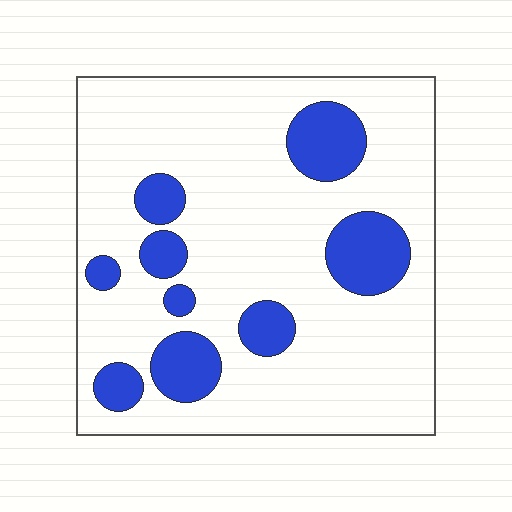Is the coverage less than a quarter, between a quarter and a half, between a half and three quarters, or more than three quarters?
Less than a quarter.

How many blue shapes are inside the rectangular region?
9.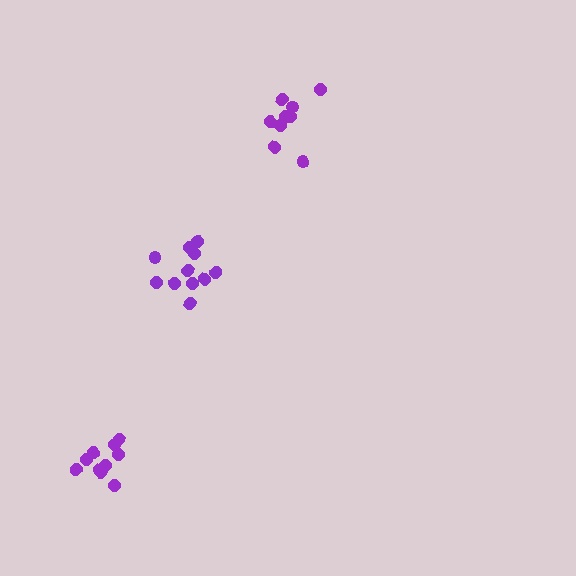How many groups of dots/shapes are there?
There are 3 groups.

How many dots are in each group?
Group 1: 9 dots, Group 2: 11 dots, Group 3: 10 dots (30 total).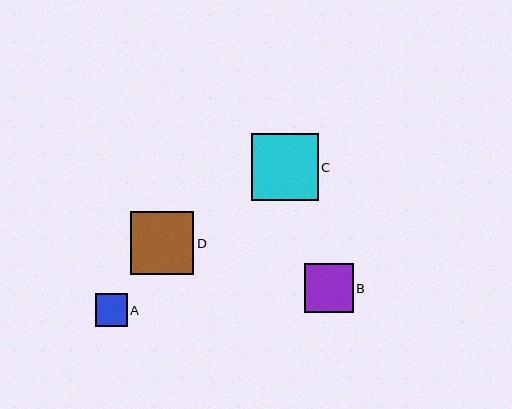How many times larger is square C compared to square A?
Square C is approximately 2.1 times the size of square A.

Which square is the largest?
Square C is the largest with a size of approximately 66 pixels.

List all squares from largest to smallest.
From largest to smallest: C, D, B, A.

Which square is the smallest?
Square A is the smallest with a size of approximately 32 pixels.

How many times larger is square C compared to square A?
Square C is approximately 2.1 times the size of square A.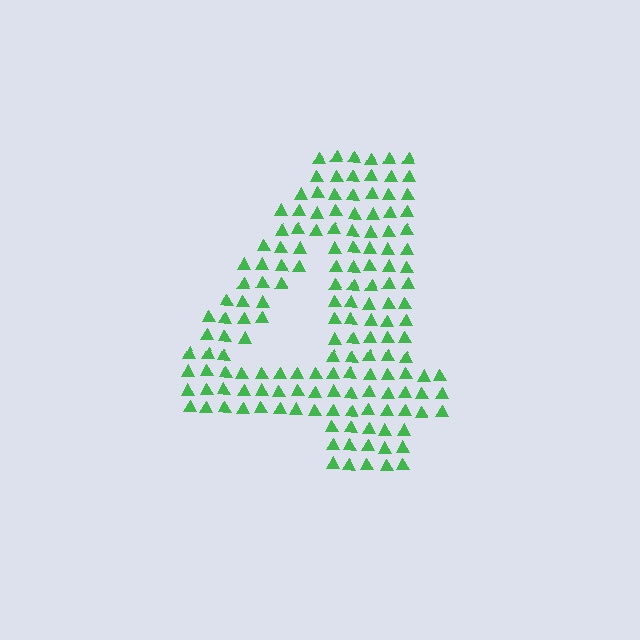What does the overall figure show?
The overall figure shows the digit 4.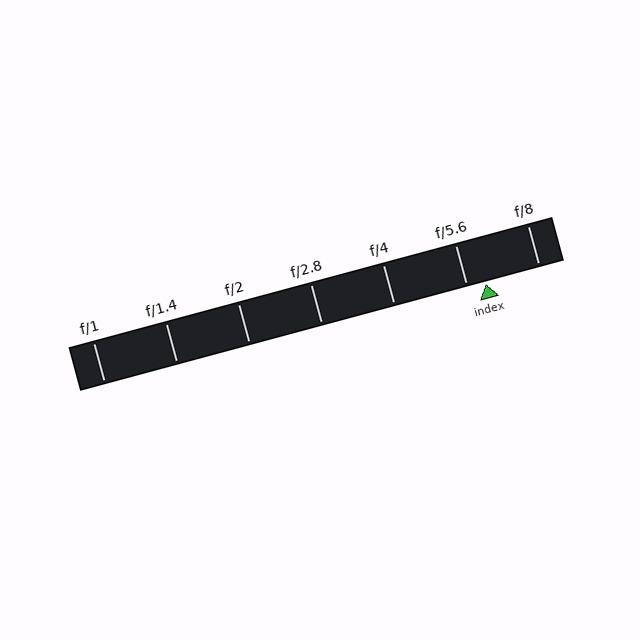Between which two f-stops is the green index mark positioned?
The index mark is between f/5.6 and f/8.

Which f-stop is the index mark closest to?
The index mark is closest to f/5.6.